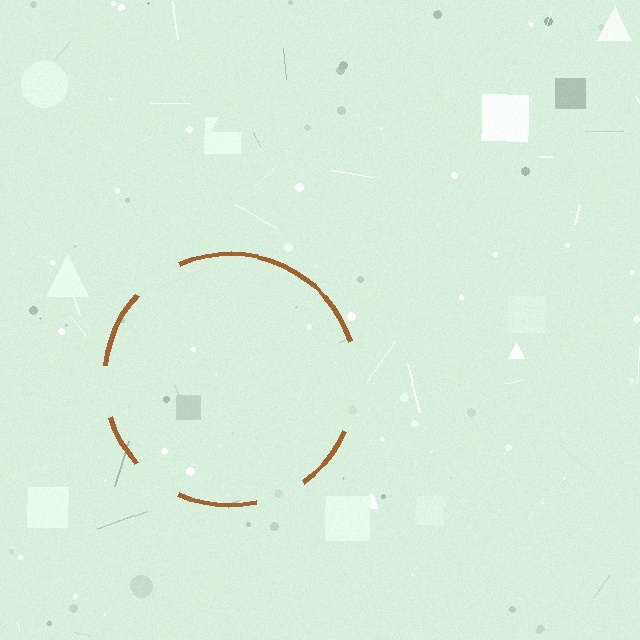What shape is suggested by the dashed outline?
The dashed outline suggests a circle.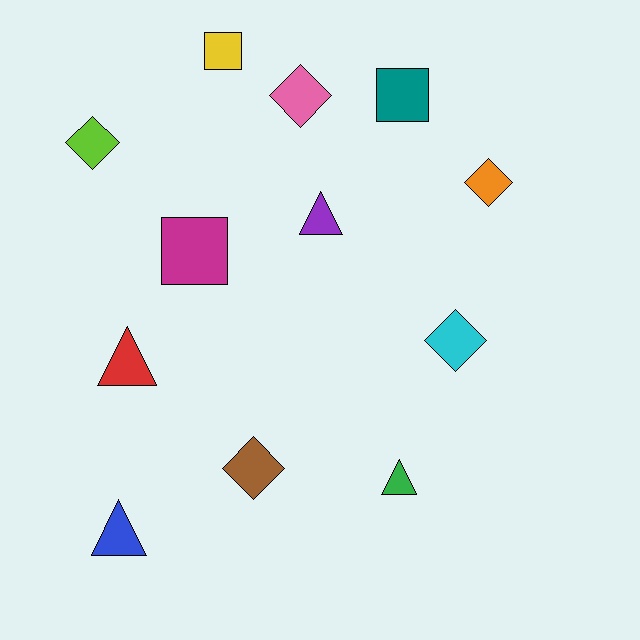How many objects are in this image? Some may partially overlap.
There are 12 objects.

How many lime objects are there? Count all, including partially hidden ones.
There is 1 lime object.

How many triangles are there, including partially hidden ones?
There are 4 triangles.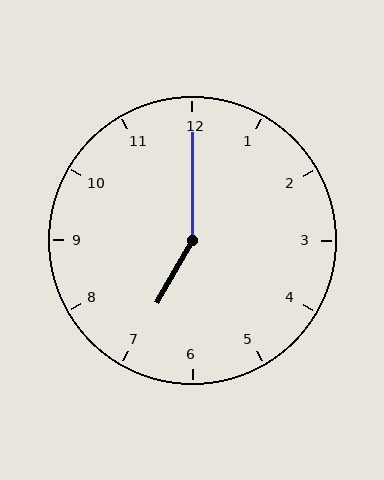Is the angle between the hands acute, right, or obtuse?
It is obtuse.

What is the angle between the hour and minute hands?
Approximately 150 degrees.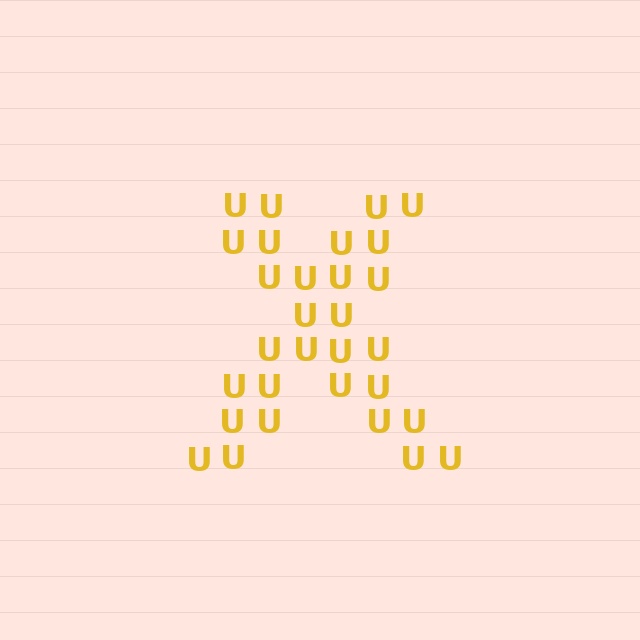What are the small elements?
The small elements are letter U's.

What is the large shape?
The large shape is the letter X.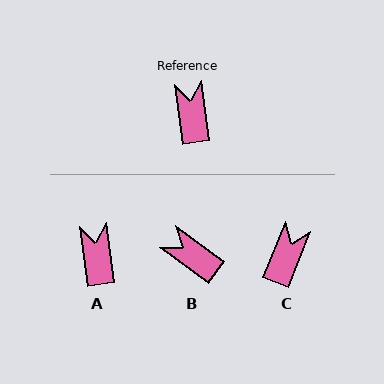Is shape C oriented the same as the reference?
No, it is off by about 29 degrees.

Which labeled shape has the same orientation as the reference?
A.